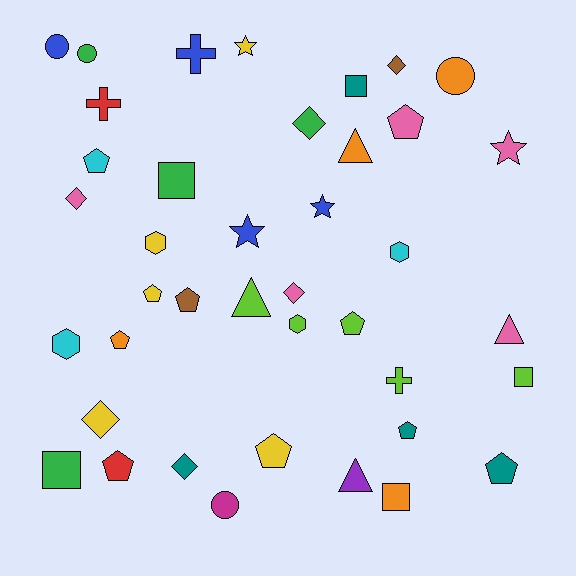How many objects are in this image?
There are 40 objects.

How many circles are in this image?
There are 4 circles.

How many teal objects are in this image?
There are 4 teal objects.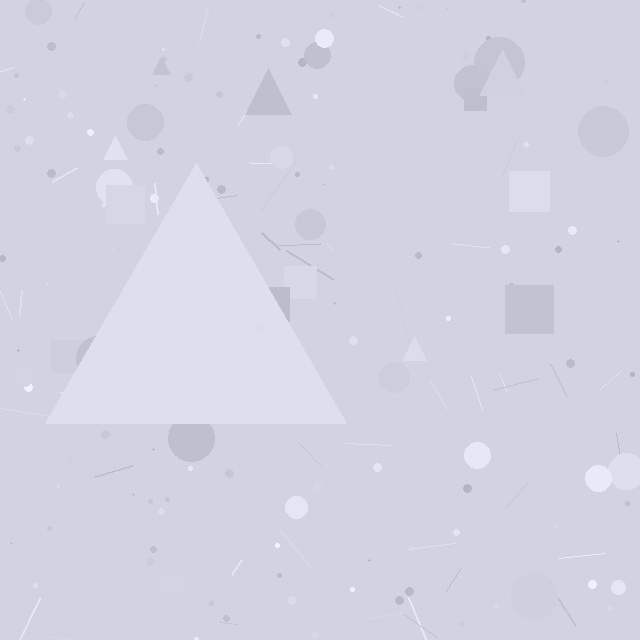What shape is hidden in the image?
A triangle is hidden in the image.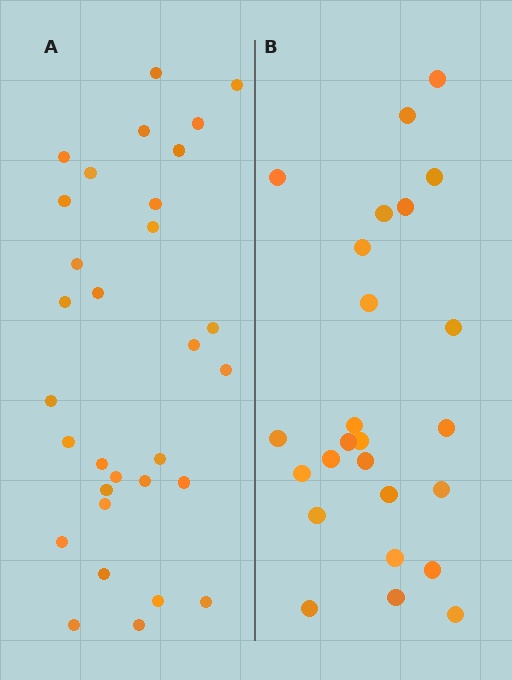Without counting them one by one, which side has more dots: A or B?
Region A (the left region) has more dots.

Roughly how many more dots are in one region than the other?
Region A has about 6 more dots than region B.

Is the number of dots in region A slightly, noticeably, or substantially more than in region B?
Region A has only slightly more — the two regions are fairly close. The ratio is roughly 1.2 to 1.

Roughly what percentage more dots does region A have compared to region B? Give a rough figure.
About 25% more.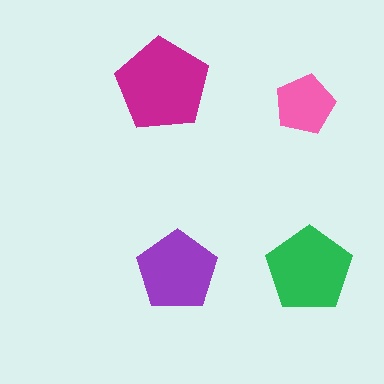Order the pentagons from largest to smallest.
the magenta one, the green one, the purple one, the pink one.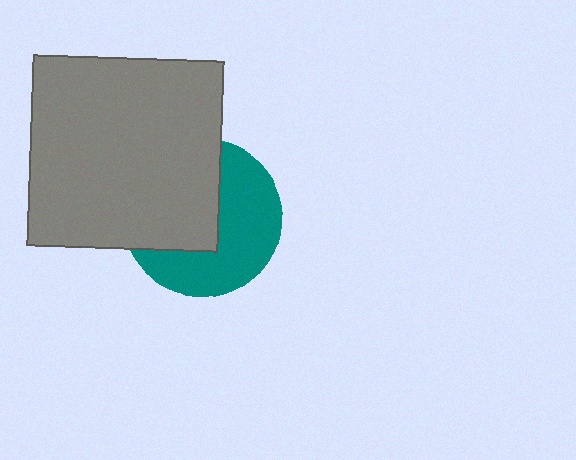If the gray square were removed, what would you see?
You would see the complete teal circle.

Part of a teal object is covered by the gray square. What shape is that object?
It is a circle.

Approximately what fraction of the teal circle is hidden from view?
Roughly 48% of the teal circle is hidden behind the gray square.